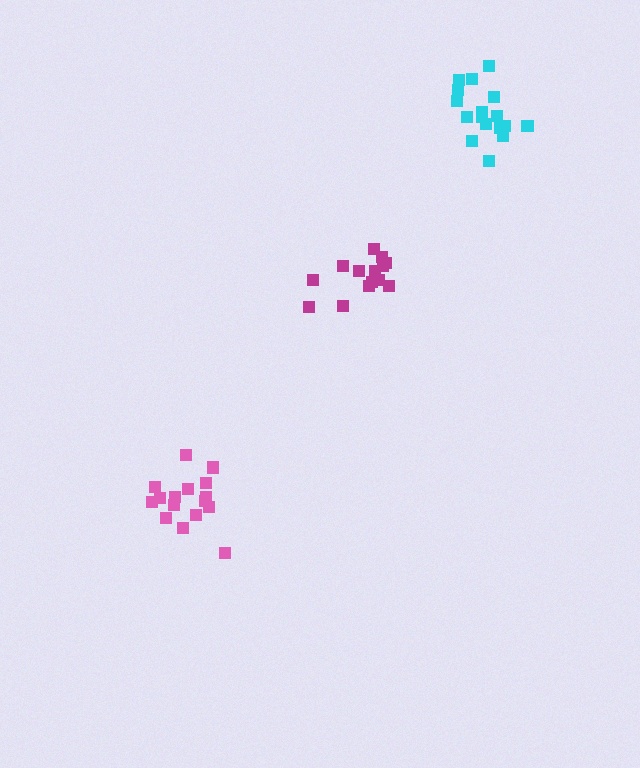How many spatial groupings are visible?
There are 3 spatial groupings.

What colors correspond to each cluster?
The clusters are colored: magenta, pink, cyan.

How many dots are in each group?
Group 1: 14 dots, Group 2: 17 dots, Group 3: 17 dots (48 total).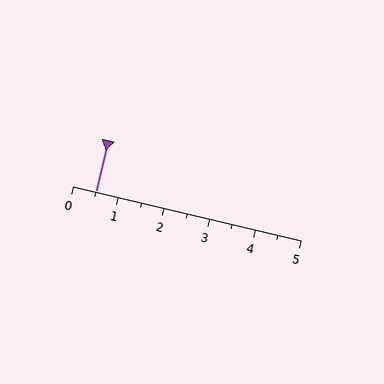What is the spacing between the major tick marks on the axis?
The major ticks are spaced 1 apart.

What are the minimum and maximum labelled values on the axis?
The axis runs from 0 to 5.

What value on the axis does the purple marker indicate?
The marker indicates approximately 0.5.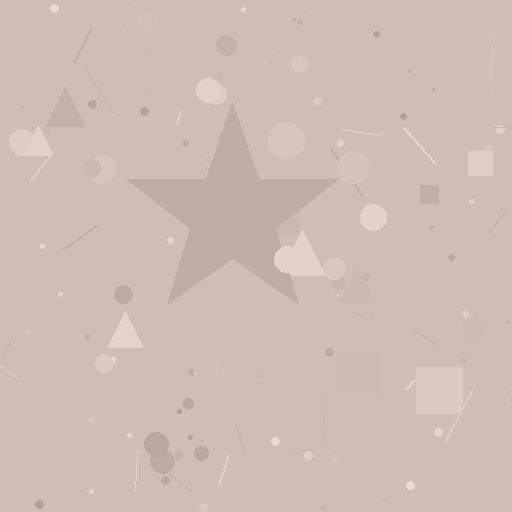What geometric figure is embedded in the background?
A star is embedded in the background.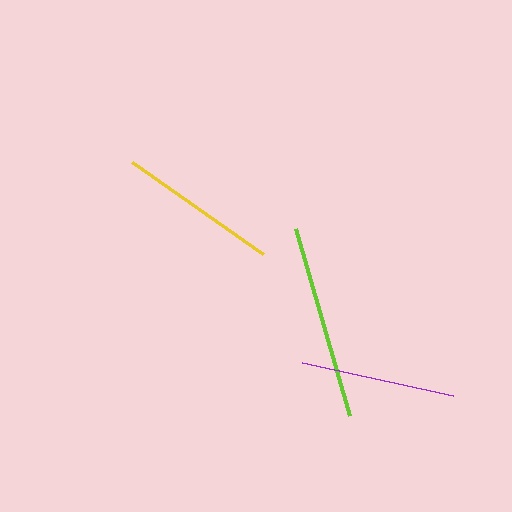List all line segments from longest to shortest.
From longest to shortest: lime, yellow, purple.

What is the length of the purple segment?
The purple segment is approximately 155 pixels long.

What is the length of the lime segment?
The lime segment is approximately 195 pixels long.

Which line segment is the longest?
The lime line is the longest at approximately 195 pixels.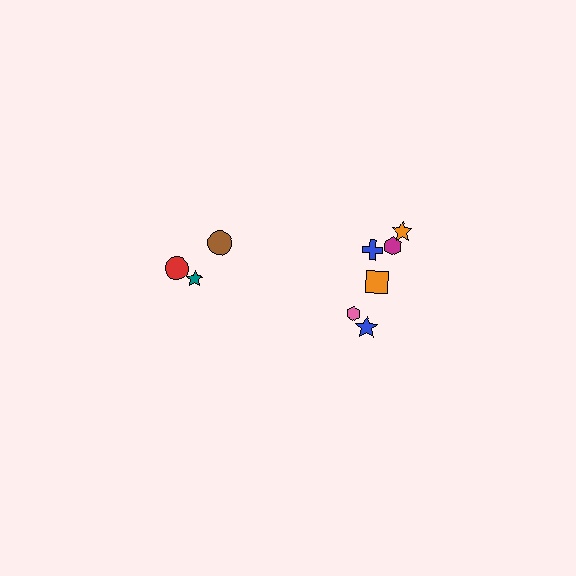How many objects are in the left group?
There are 3 objects.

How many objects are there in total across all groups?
There are 9 objects.